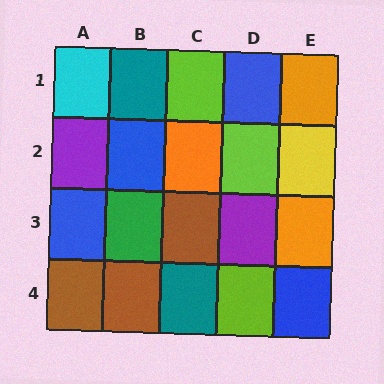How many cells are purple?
2 cells are purple.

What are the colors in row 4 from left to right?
Brown, brown, teal, lime, blue.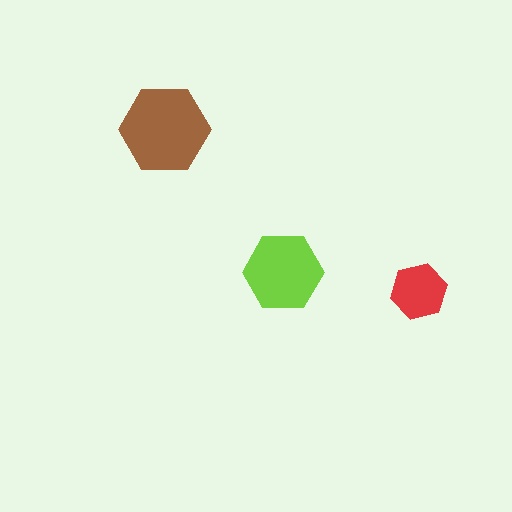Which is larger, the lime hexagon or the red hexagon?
The lime one.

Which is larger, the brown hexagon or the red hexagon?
The brown one.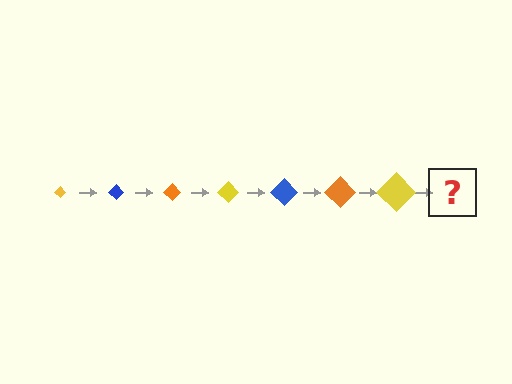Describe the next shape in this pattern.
It should be a blue diamond, larger than the previous one.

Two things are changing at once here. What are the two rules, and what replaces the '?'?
The two rules are that the diamond grows larger each step and the color cycles through yellow, blue, and orange. The '?' should be a blue diamond, larger than the previous one.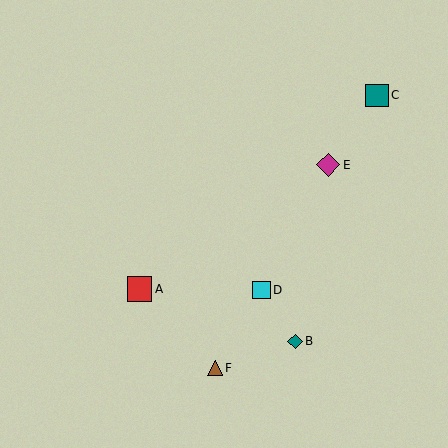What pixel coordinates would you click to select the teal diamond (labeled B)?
Click at (295, 341) to select the teal diamond B.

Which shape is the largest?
The red square (labeled A) is the largest.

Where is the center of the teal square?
The center of the teal square is at (377, 95).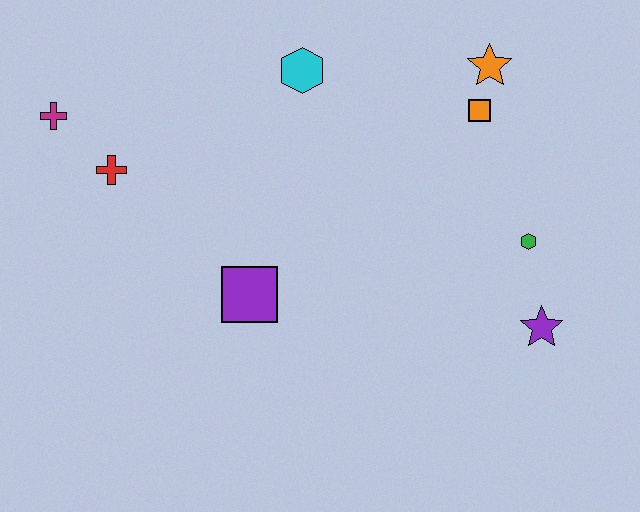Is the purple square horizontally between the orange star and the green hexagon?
No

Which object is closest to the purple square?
The red cross is closest to the purple square.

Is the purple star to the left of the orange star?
No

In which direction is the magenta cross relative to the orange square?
The magenta cross is to the left of the orange square.